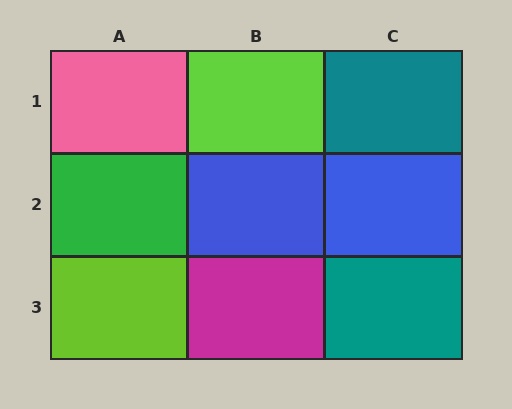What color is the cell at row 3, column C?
Teal.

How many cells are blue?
2 cells are blue.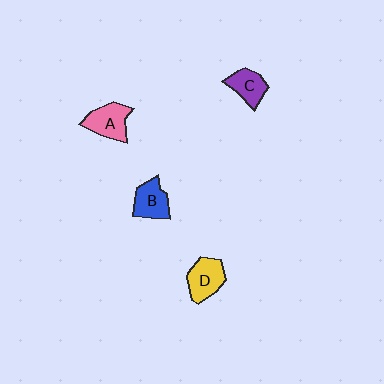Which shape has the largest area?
Shape A (pink).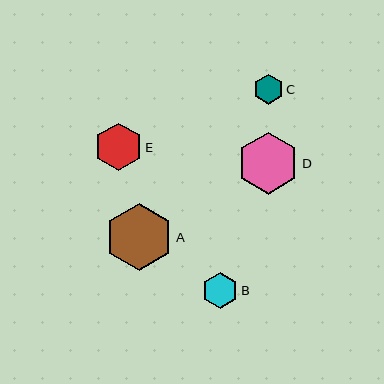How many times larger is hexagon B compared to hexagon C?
Hexagon B is approximately 1.2 times the size of hexagon C.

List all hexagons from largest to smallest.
From largest to smallest: A, D, E, B, C.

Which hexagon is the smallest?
Hexagon C is the smallest with a size of approximately 30 pixels.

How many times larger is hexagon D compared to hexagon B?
Hexagon D is approximately 1.7 times the size of hexagon B.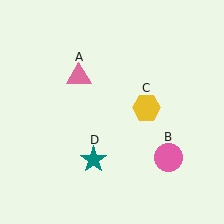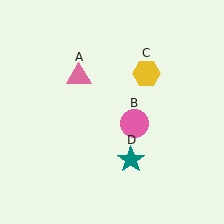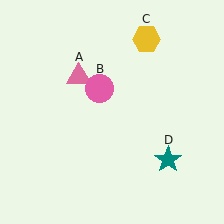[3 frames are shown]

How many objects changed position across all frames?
3 objects changed position: pink circle (object B), yellow hexagon (object C), teal star (object D).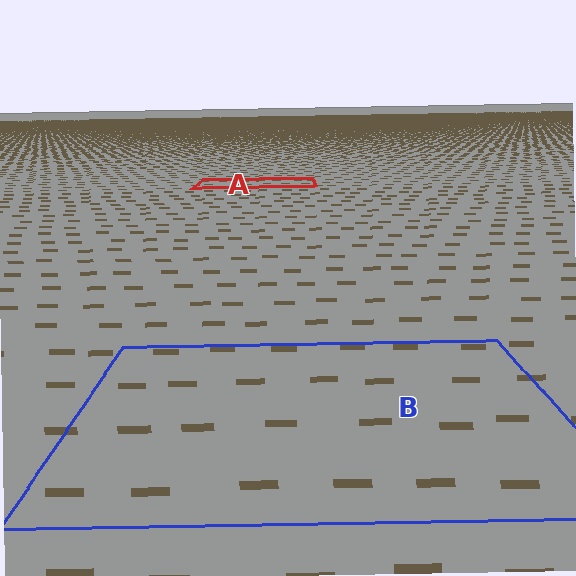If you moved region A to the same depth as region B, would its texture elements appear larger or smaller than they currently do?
They would appear larger. At a closer depth, the same texture elements are projected at a bigger on-screen size.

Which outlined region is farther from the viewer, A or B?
Region A is farther from the viewer — the texture elements inside it appear smaller and more densely packed.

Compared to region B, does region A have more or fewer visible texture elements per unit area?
Region A has more texture elements per unit area — they are packed more densely because it is farther away.